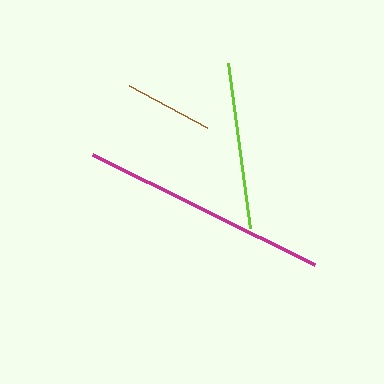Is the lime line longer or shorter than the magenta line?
The magenta line is longer than the lime line.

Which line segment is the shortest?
The brown line is the shortest at approximately 88 pixels.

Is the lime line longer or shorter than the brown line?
The lime line is longer than the brown line.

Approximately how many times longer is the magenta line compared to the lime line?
The magenta line is approximately 1.5 times the length of the lime line.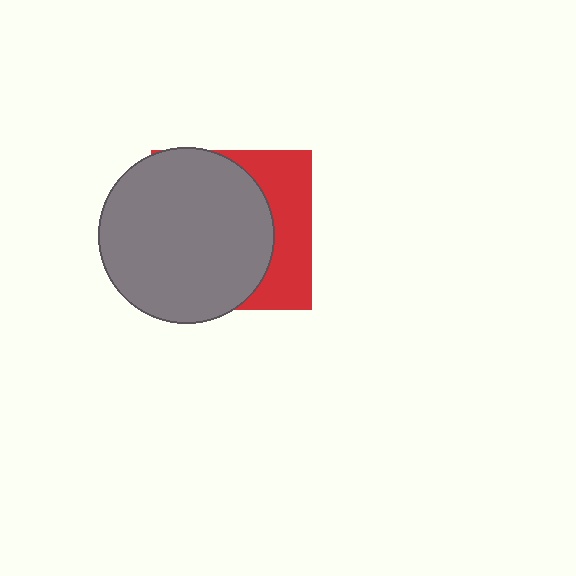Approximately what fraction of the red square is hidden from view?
Roughly 68% of the red square is hidden behind the gray circle.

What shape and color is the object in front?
The object in front is a gray circle.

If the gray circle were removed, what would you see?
You would see the complete red square.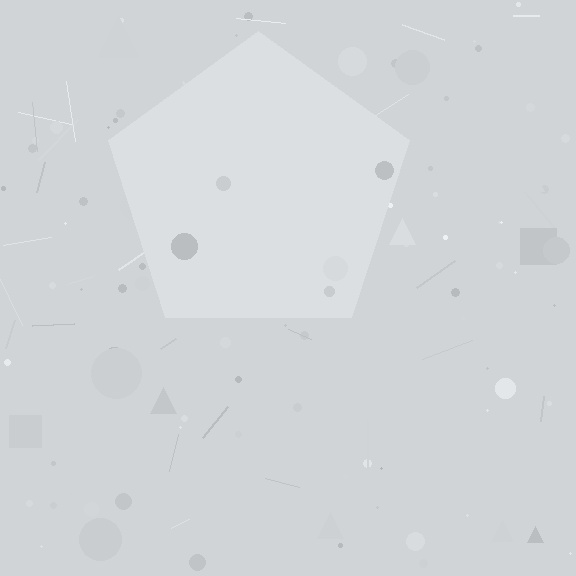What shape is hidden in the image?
A pentagon is hidden in the image.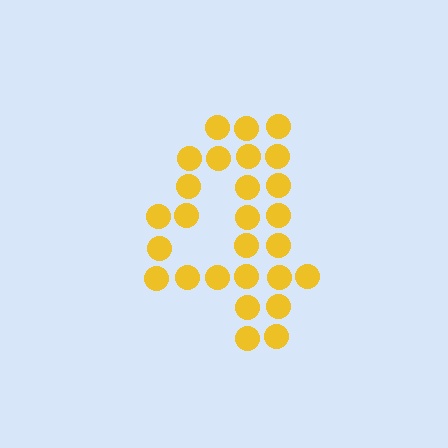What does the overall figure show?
The overall figure shows the digit 4.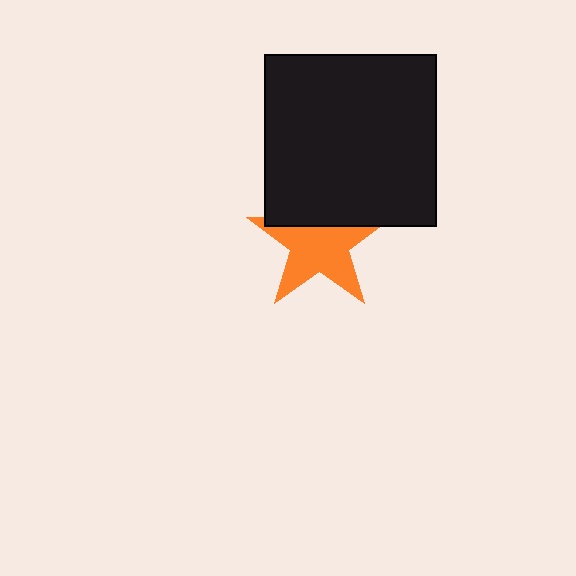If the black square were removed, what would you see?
You would see the complete orange star.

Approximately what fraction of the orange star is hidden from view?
Roughly 32% of the orange star is hidden behind the black square.